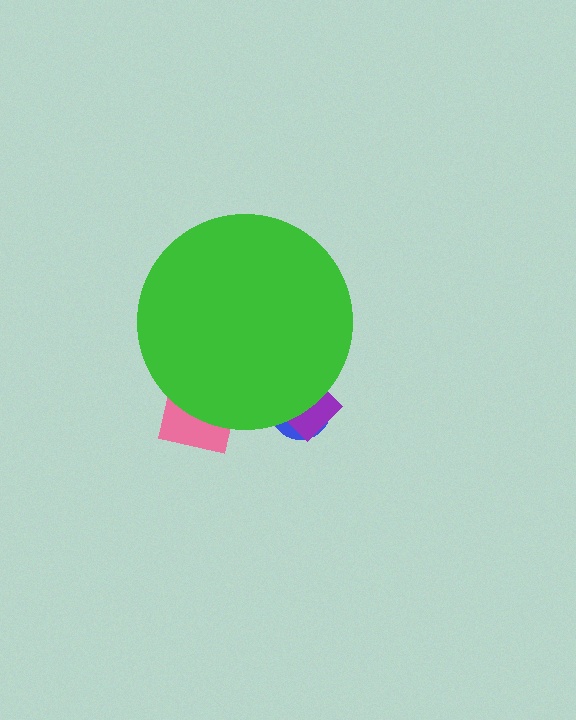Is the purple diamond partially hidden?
Yes, the purple diamond is partially hidden behind the green circle.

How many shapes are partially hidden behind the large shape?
3 shapes are partially hidden.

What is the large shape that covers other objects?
A green circle.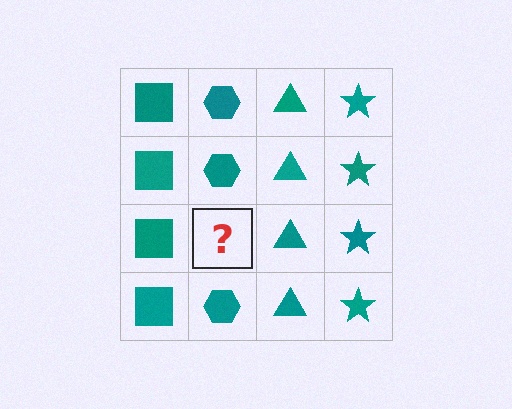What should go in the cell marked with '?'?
The missing cell should contain a teal hexagon.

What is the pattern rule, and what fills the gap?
The rule is that each column has a consistent shape. The gap should be filled with a teal hexagon.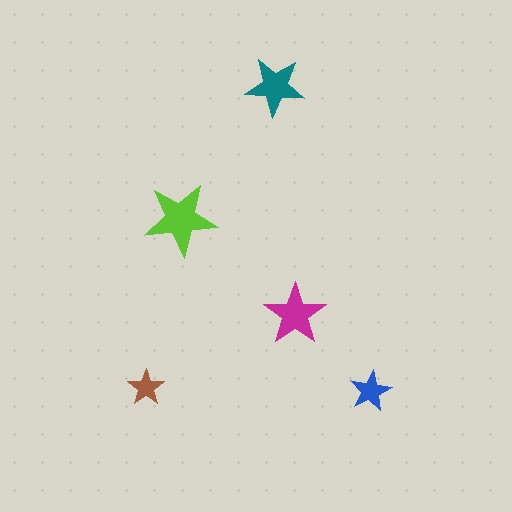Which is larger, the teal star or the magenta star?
The magenta one.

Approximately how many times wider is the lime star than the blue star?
About 2 times wider.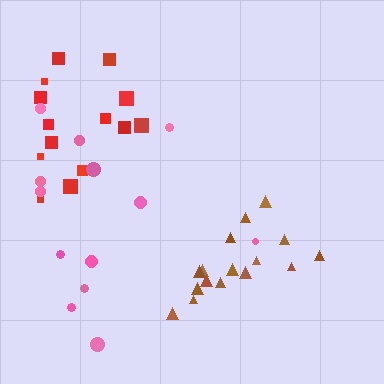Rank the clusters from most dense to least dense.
brown, red, pink.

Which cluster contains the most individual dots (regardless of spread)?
Brown (16).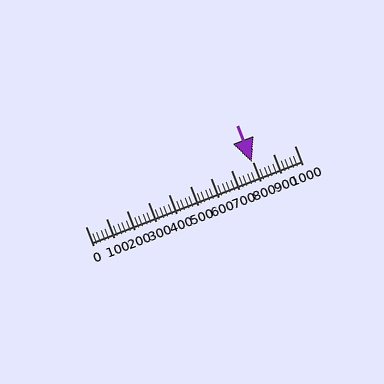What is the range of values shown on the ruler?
The ruler shows values from 0 to 1000.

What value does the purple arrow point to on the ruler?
The purple arrow points to approximately 795.